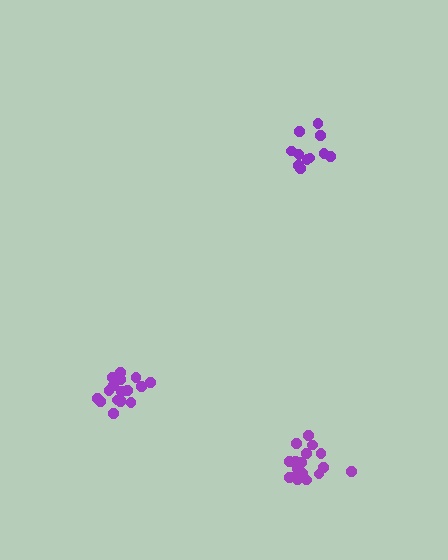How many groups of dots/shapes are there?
There are 3 groups.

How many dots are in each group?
Group 1: 11 dots, Group 2: 17 dots, Group 3: 17 dots (45 total).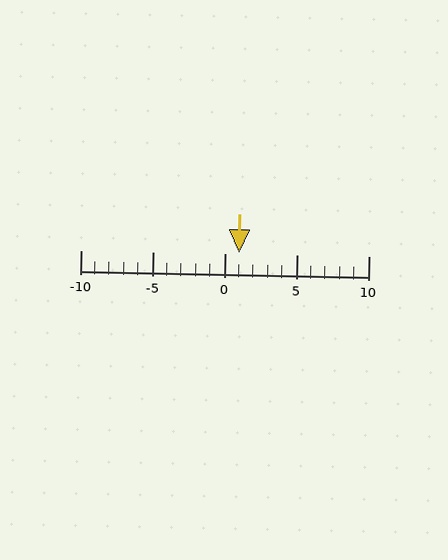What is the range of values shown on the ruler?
The ruler shows values from -10 to 10.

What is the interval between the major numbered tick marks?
The major tick marks are spaced 5 units apart.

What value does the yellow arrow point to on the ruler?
The yellow arrow points to approximately 1.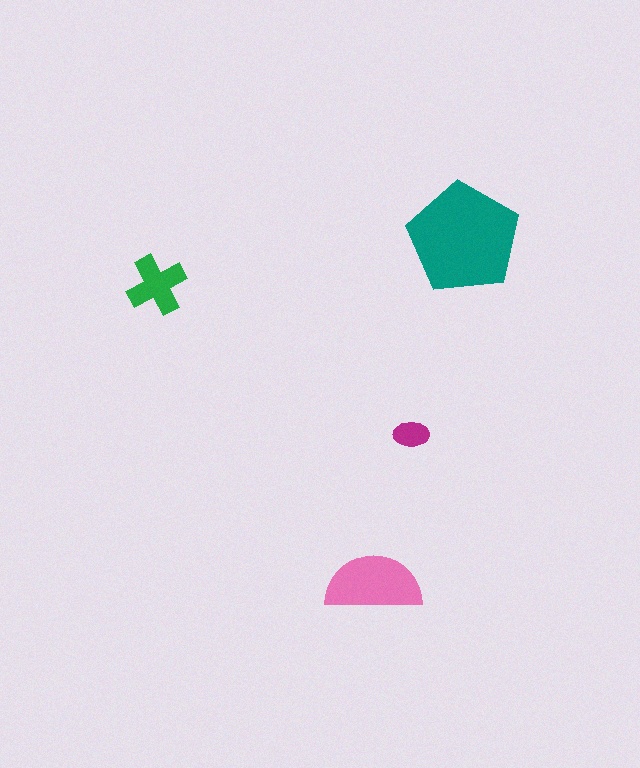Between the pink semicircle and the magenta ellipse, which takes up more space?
The pink semicircle.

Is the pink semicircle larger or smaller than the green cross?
Larger.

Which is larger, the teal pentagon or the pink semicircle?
The teal pentagon.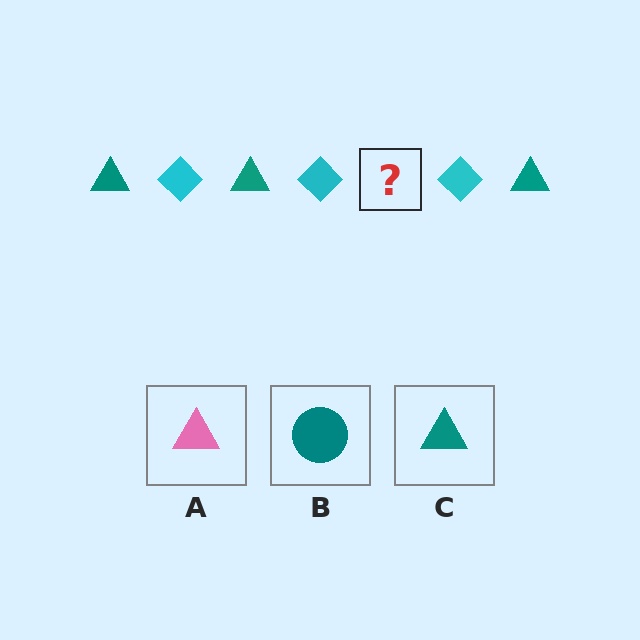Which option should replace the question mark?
Option C.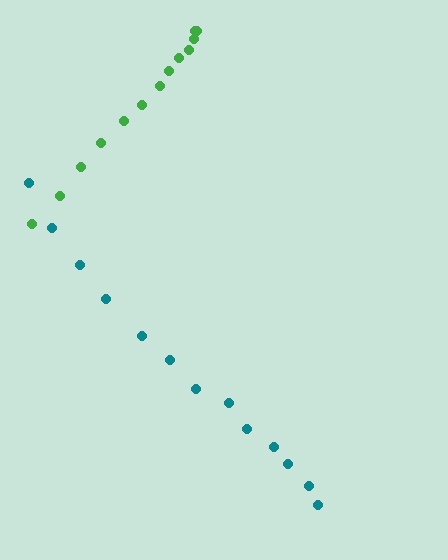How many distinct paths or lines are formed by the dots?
There are 2 distinct paths.